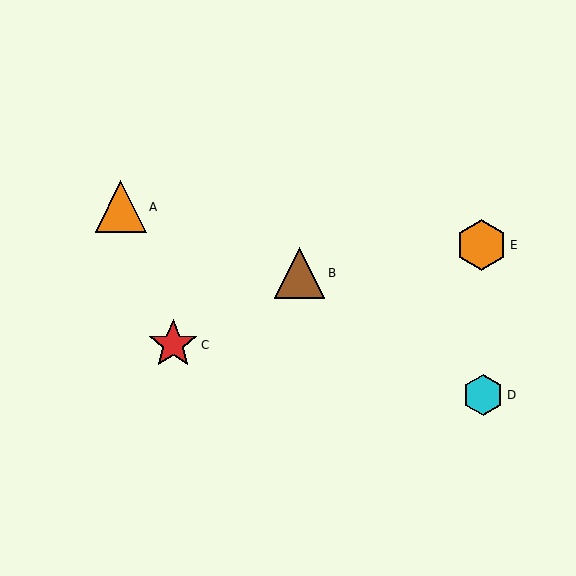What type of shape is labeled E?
Shape E is an orange hexagon.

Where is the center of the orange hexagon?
The center of the orange hexagon is at (481, 245).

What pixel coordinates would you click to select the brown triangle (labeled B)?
Click at (299, 273) to select the brown triangle B.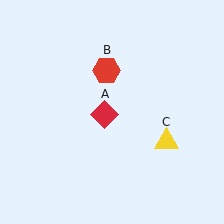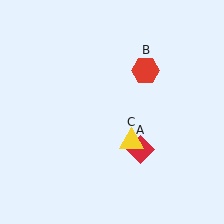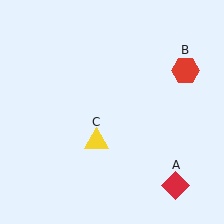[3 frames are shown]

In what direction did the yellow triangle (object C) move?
The yellow triangle (object C) moved left.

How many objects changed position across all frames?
3 objects changed position: red diamond (object A), red hexagon (object B), yellow triangle (object C).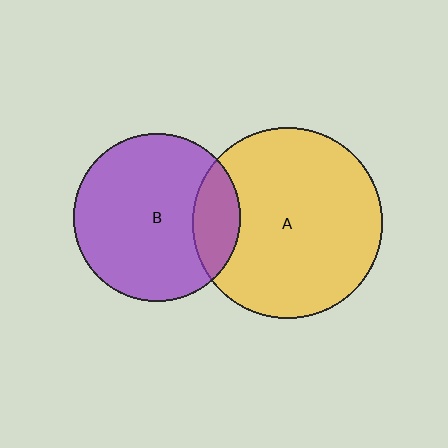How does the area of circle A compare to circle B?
Approximately 1.3 times.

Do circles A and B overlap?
Yes.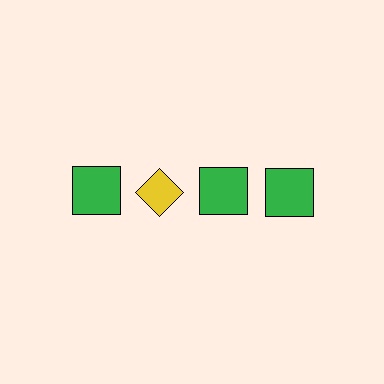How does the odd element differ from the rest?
It differs in both color (yellow instead of green) and shape (diamond instead of square).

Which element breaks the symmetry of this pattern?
The yellow diamond in the top row, second from left column breaks the symmetry. All other shapes are green squares.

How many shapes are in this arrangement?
There are 4 shapes arranged in a grid pattern.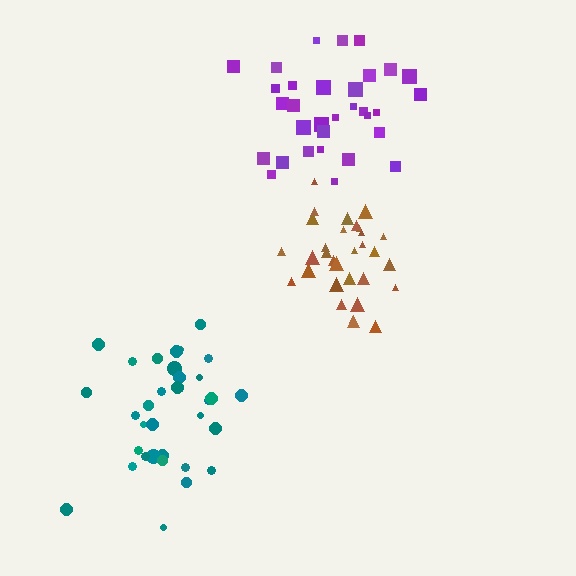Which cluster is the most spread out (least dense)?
Teal.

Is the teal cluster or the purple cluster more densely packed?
Purple.